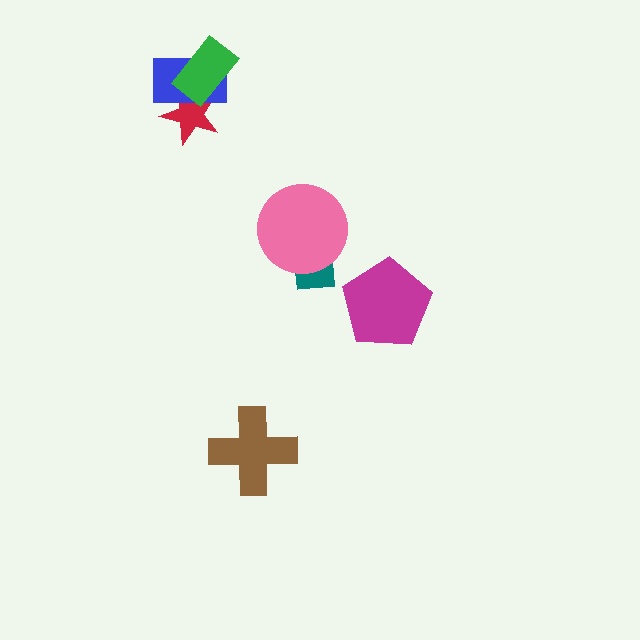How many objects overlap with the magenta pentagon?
0 objects overlap with the magenta pentagon.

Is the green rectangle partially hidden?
No, no other shape covers it.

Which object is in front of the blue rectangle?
The green rectangle is in front of the blue rectangle.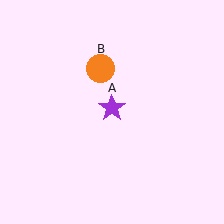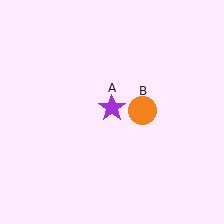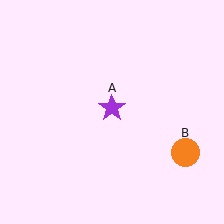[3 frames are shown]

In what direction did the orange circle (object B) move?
The orange circle (object B) moved down and to the right.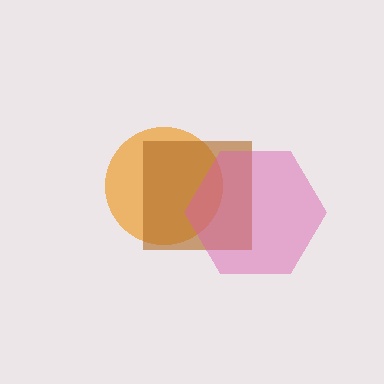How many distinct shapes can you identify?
There are 3 distinct shapes: an orange circle, a brown square, a pink hexagon.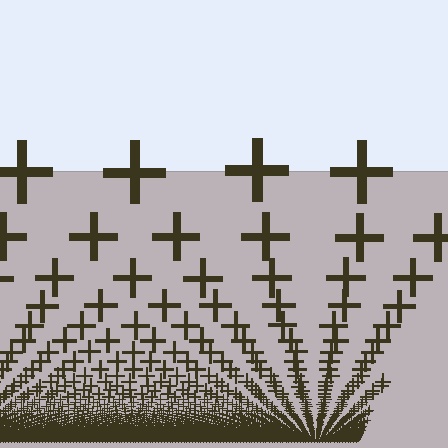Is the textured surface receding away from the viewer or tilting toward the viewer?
The surface appears to tilt toward the viewer. Texture elements get larger and sparser toward the top.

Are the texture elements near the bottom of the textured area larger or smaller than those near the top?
Smaller. The gradient is inverted — elements near the bottom are smaller and denser.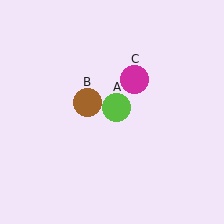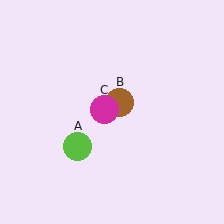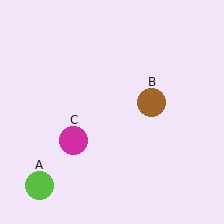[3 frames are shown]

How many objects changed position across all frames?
3 objects changed position: lime circle (object A), brown circle (object B), magenta circle (object C).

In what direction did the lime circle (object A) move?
The lime circle (object A) moved down and to the left.